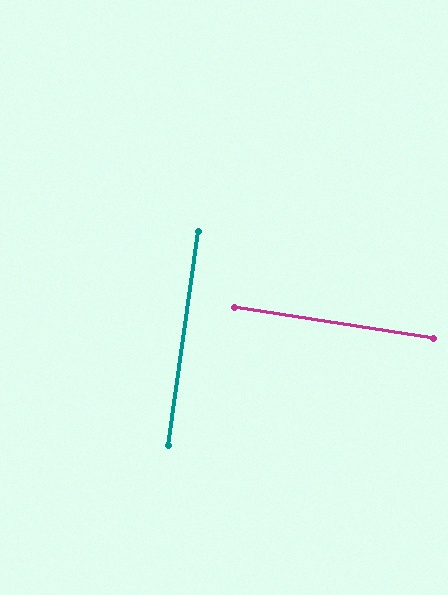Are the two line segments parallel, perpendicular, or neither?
Perpendicular — they meet at approximately 89°.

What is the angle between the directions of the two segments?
Approximately 89 degrees.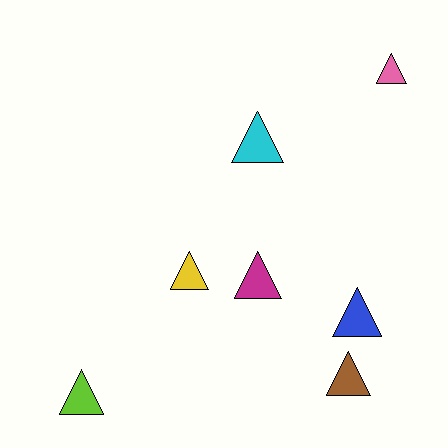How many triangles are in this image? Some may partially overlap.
There are 7 triangles.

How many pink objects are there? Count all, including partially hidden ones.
There is 1 pink object.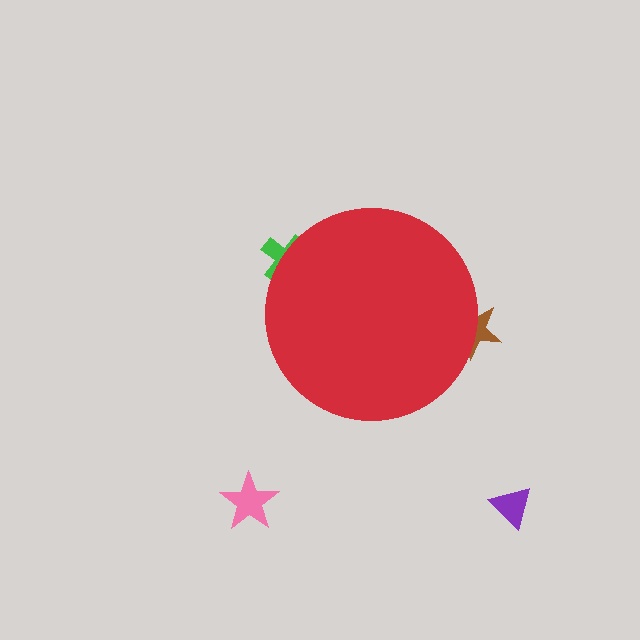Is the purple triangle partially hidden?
No, the purple triangle is fully visible.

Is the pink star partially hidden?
No, the pink star is fully visible.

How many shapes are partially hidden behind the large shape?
2 shapes are partially hidden.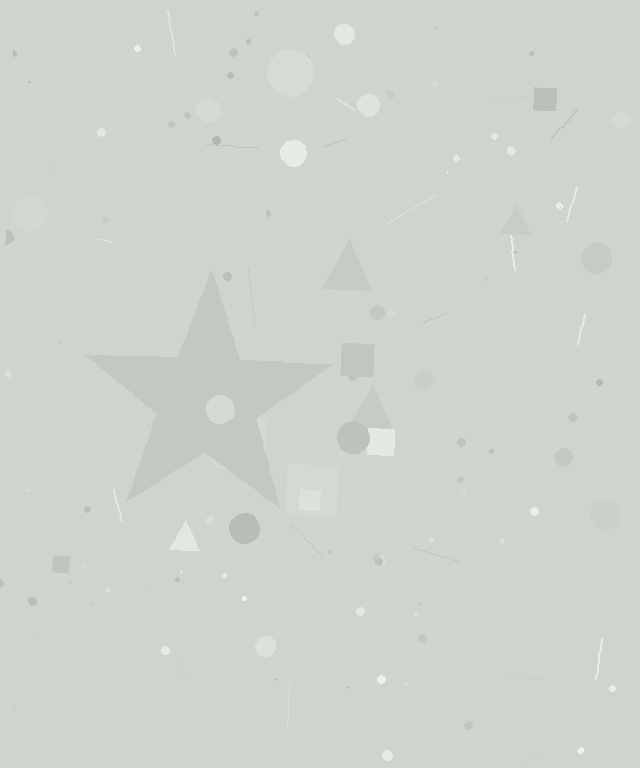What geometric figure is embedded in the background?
A star is embedded in the background.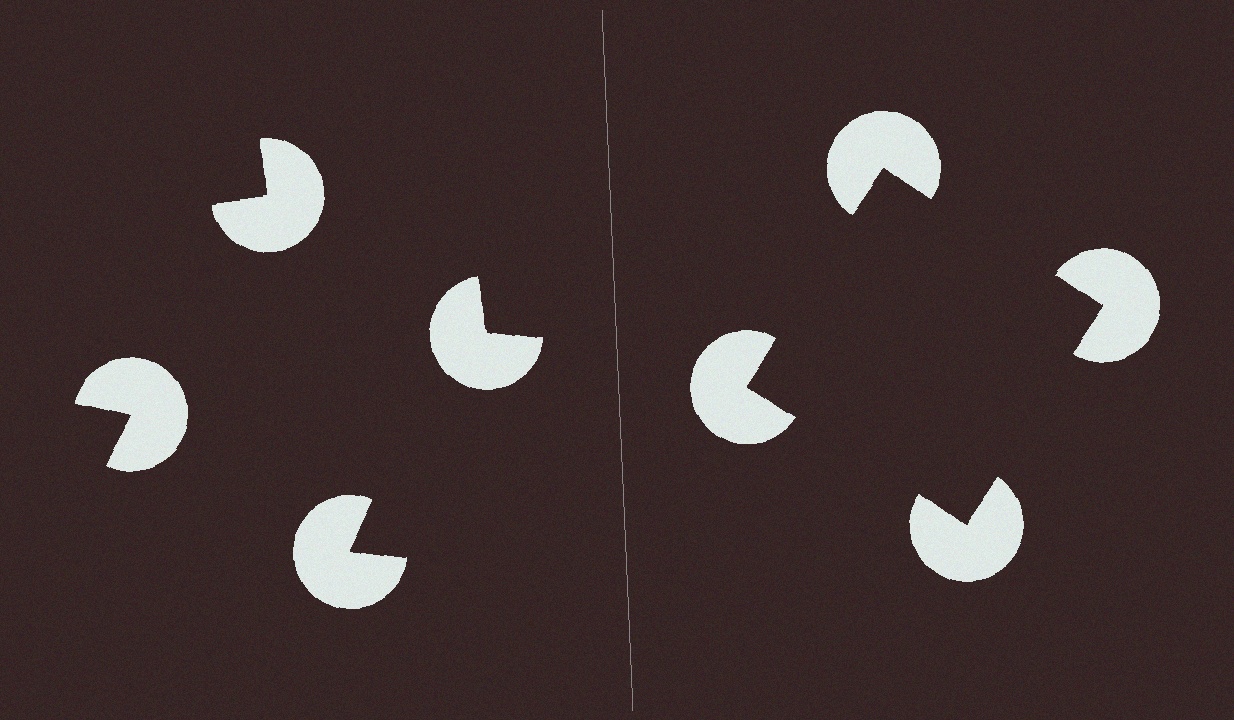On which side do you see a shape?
An illusory square appears on the right side. On the left side the wedge cuts are rotated, so no coherent shape forms.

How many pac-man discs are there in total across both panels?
8 — 4 on each side.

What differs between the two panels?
The pac-man discs are positioned identically on both sides; only the wedge orientations differ. On the right they align to a square; on the left they are misaligned.